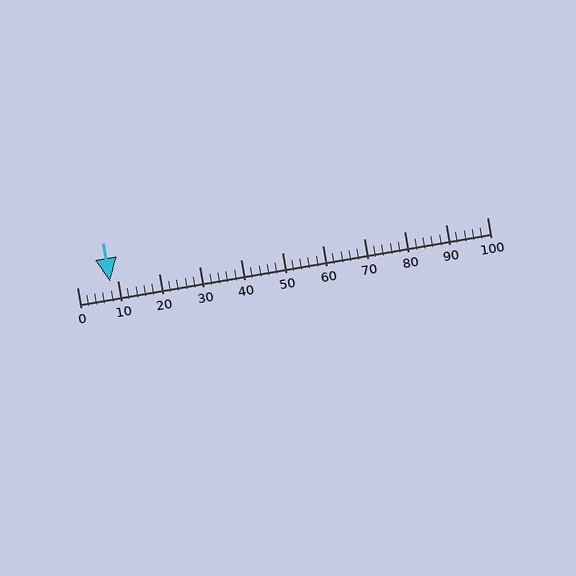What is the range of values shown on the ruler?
The ruler shows values from 0 to 100.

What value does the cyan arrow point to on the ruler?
The cyan arrow points to approximately 8.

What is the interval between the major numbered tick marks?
The major tick marks are spaced 10 units apart.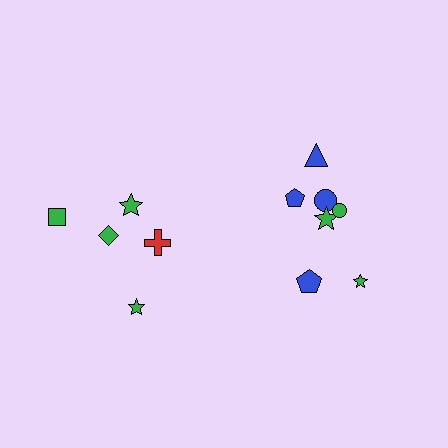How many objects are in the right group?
There are 7 objects.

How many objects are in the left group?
There are 5 objects.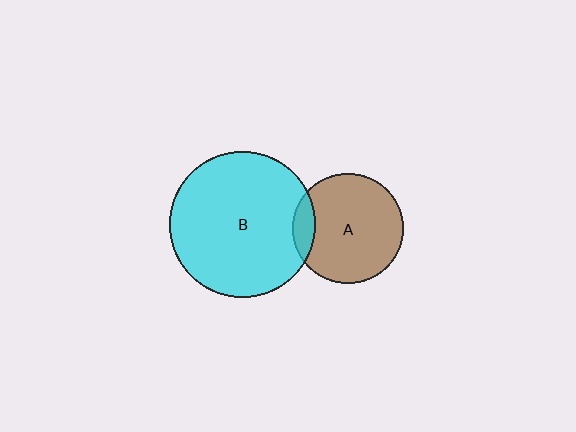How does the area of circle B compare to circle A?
Approximately 1.7 times.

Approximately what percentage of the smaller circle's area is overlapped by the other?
Approximately 10%.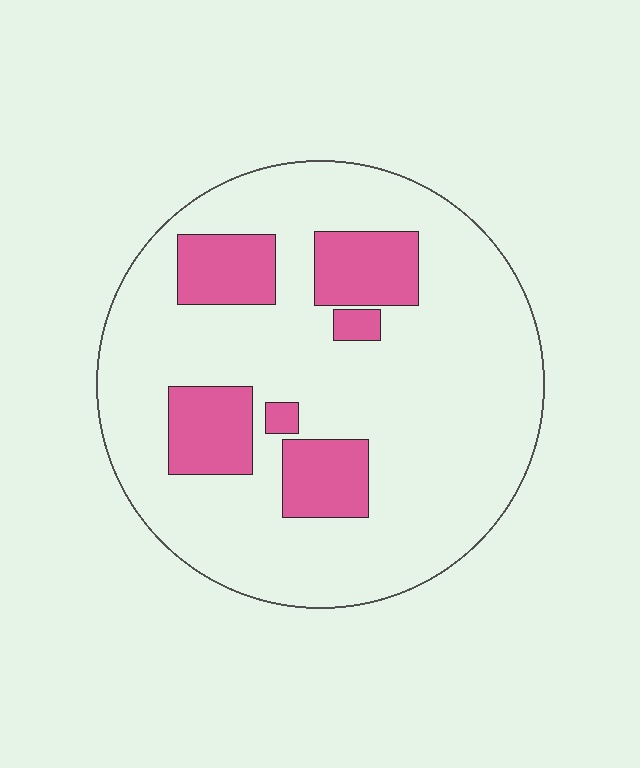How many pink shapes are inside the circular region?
6.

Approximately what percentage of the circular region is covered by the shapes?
Approximately 20%.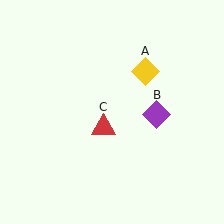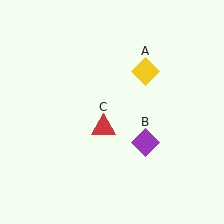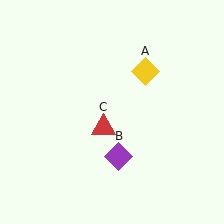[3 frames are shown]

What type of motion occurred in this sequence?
The purple diamond (object B) rotated clockwise around the center of the scene.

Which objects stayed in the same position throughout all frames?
Yellow diamond (object A) and red triangle (object C) remained stationary.